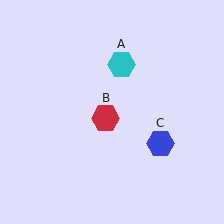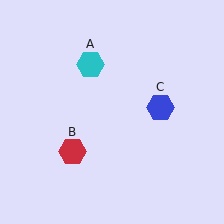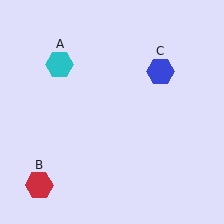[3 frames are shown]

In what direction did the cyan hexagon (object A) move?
The cyan hexagon (object A) moved left.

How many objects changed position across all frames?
3 objects changed position: cyan hexagon (object A), red hexagon (object B), blue hexagon (object C).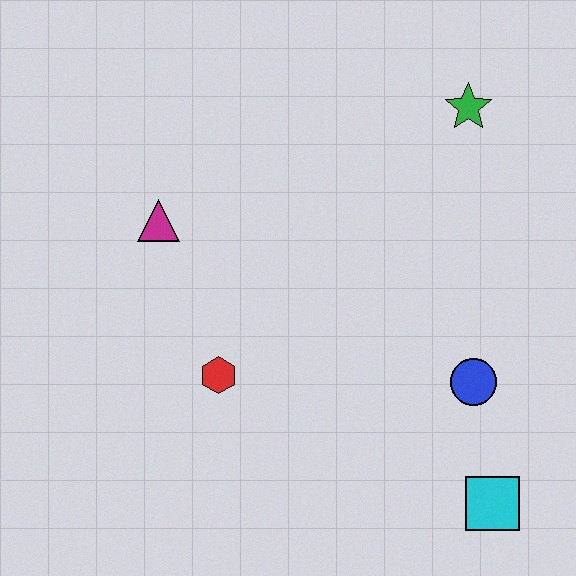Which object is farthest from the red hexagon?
The green star is farthest from the red hexagon.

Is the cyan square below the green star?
Yes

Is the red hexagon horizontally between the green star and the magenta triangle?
Yes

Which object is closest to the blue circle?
The cyan square is closest to the blue circle.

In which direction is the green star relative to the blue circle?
The green star is above the blue circle.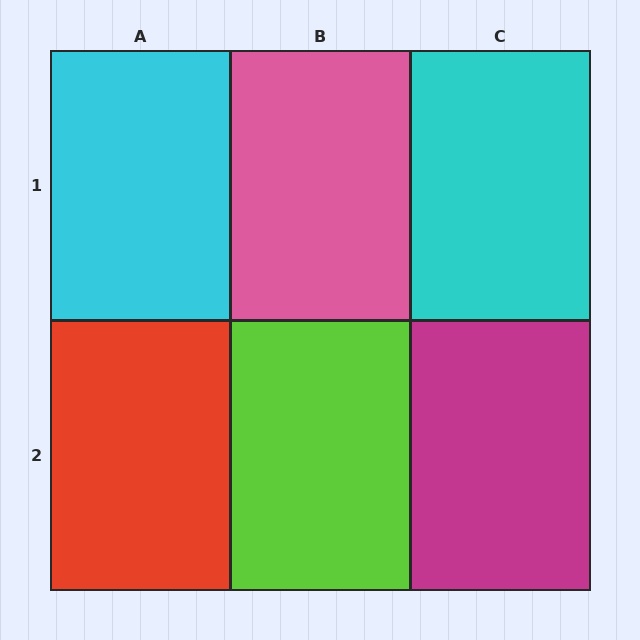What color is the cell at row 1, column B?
Pink.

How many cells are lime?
1 cell is lime.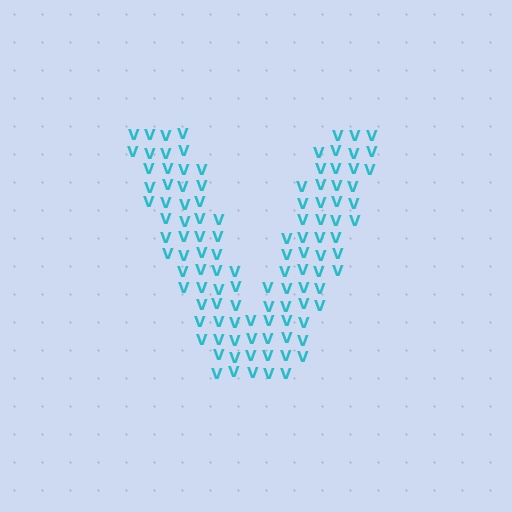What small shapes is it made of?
It is made of small letter V's.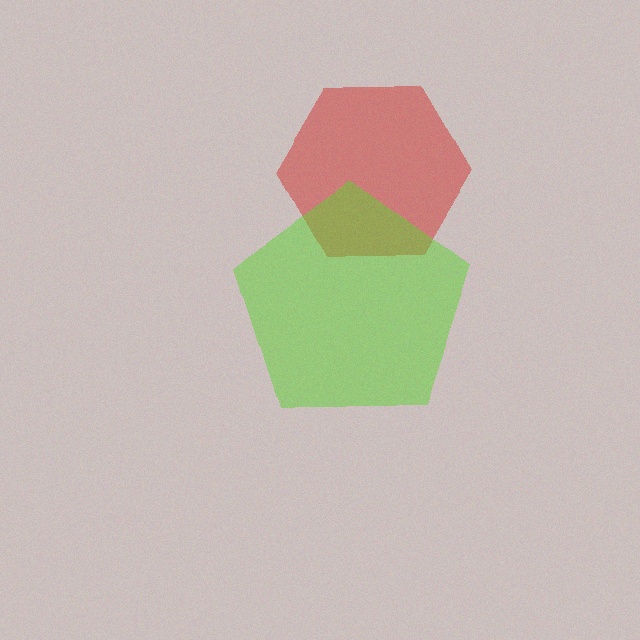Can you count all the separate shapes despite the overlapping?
Yes, there are 2 separate shapes.